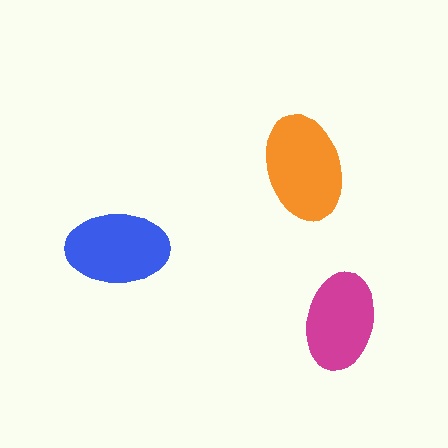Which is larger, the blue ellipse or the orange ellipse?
The orange one.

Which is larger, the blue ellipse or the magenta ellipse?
The blue one.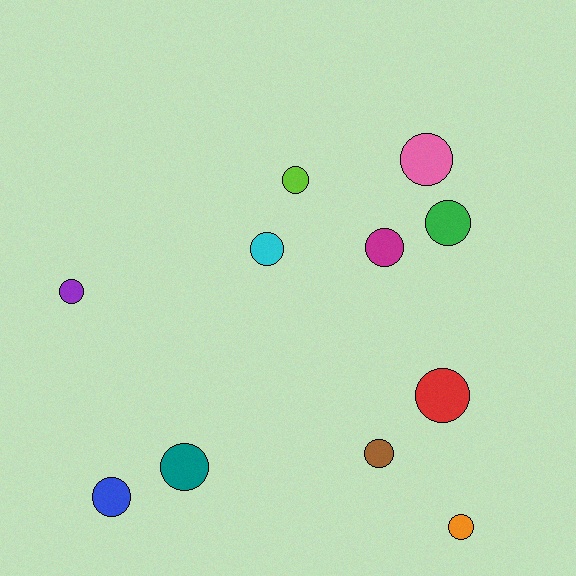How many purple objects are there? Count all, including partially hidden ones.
There is 1 purple object.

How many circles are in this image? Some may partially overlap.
There are 11 circles.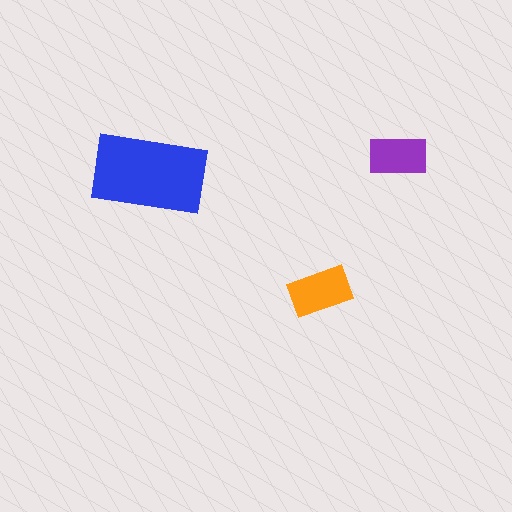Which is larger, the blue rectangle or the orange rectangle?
The blue one.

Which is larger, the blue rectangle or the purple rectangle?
The blue one.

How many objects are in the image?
There are 3 objects in the image.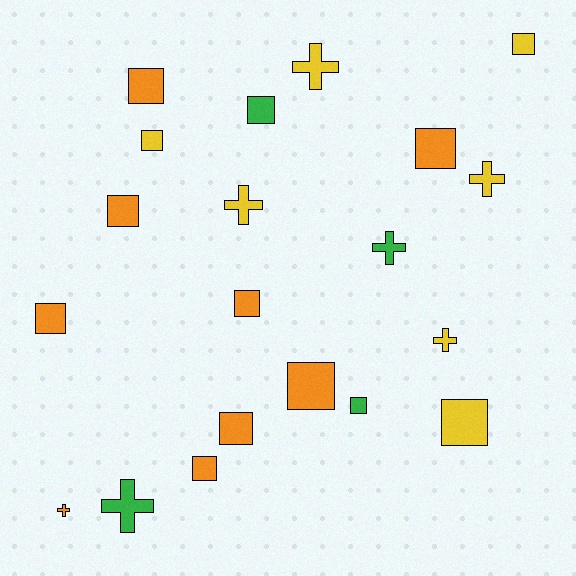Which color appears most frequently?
Orange, with 9 objects.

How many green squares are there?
There are 2 green squares.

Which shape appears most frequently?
Square, with 13 objects.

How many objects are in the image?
There are 20 objects.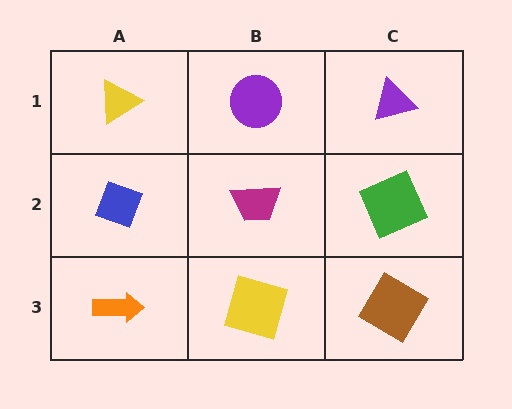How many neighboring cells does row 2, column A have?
3.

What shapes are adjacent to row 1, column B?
A magenta trapezoid (row 2, column B), a yellow triangle (row 1, column A), a purple triangle (row 1, column C).